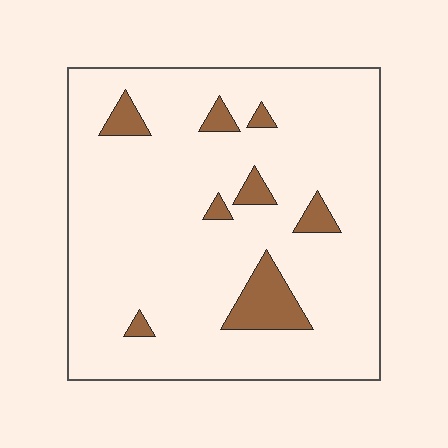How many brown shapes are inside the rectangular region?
8.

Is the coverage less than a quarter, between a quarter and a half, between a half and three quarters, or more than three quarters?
Less than a quarter.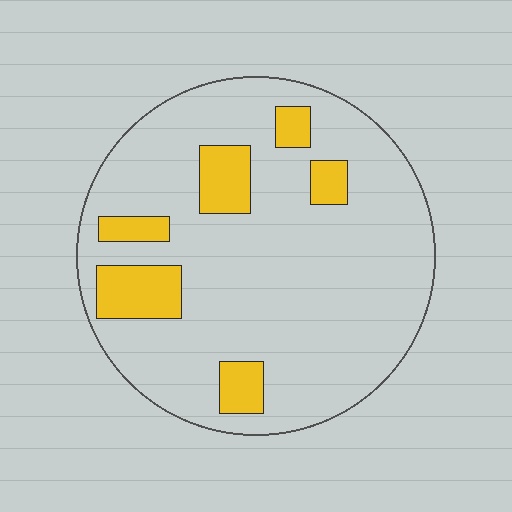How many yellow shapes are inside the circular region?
6.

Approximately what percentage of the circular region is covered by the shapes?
Approximately 15%.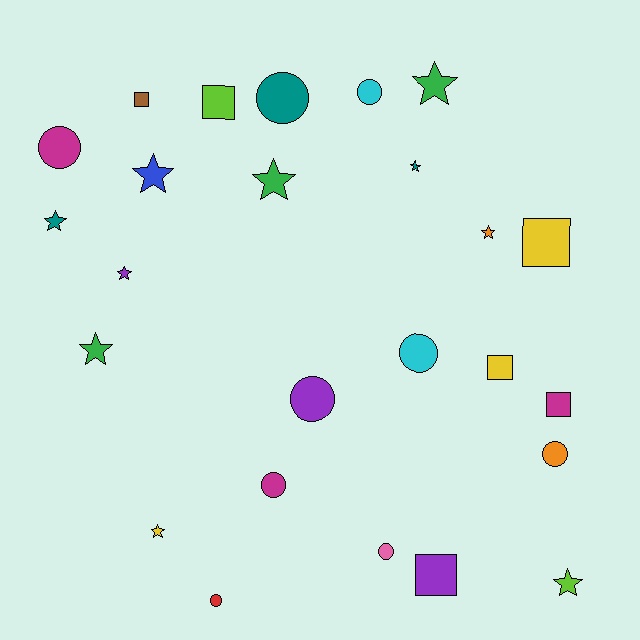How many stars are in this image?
There are 10 stars.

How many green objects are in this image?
There are 3 green objects.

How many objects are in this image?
There are 25 objects.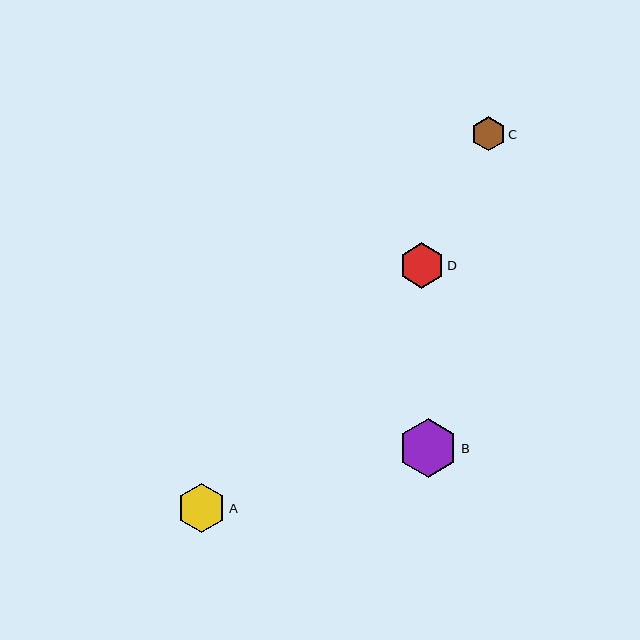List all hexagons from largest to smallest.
From largest to smallest: B, A, D, C.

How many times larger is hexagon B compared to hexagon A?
Hexagon B is approximately 1.2 times the size of hexagon A.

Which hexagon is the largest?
Hexagon B is the largest with a size of approximately 59 pixels.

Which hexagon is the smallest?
Hexagon C is the smallest with a size of approximately 34 pixels.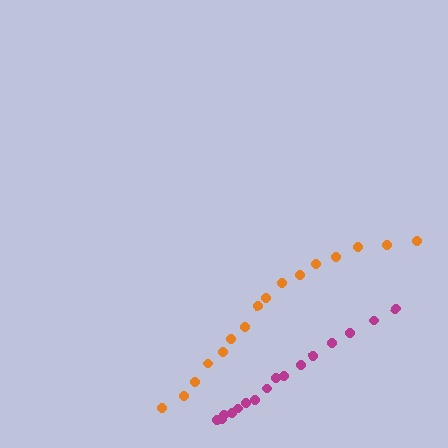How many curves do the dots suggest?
There are 2 distinct paths.